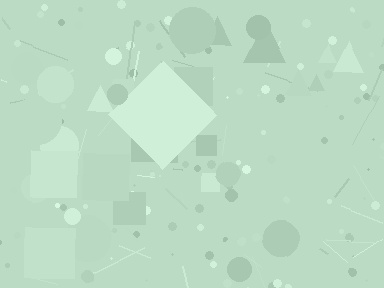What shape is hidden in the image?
A diamond is hidden in the image.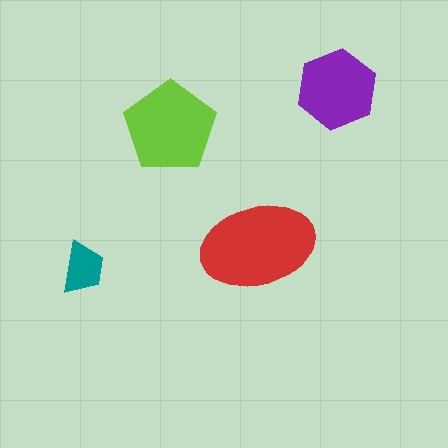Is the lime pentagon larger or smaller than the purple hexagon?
Larger.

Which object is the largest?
The red ellipse.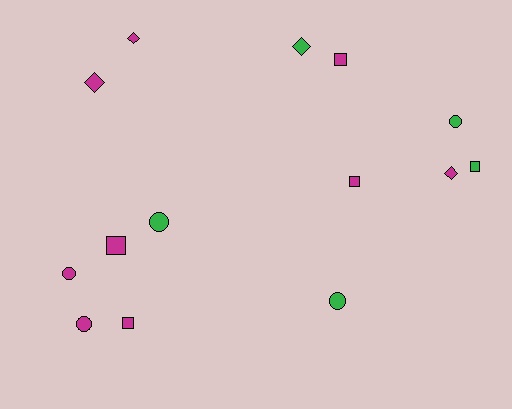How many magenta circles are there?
There are 2 magenta circles.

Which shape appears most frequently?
Circle, with 5 objects.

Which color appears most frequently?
Magenta, with 9 objects.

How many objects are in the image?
There are 14 objects.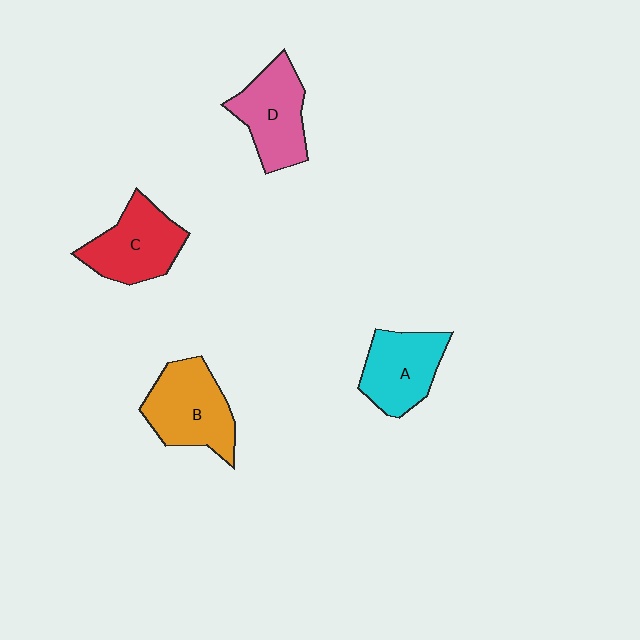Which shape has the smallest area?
Shape A (cyan).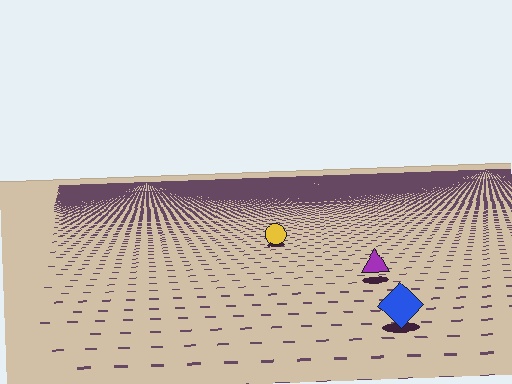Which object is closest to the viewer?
The blue diamond is closest. The texture marks near it are larger and more spread out.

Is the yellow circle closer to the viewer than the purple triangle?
No. The purple triangle is closer — you can tell from the texture gradient: the ground texture is coarser near it.